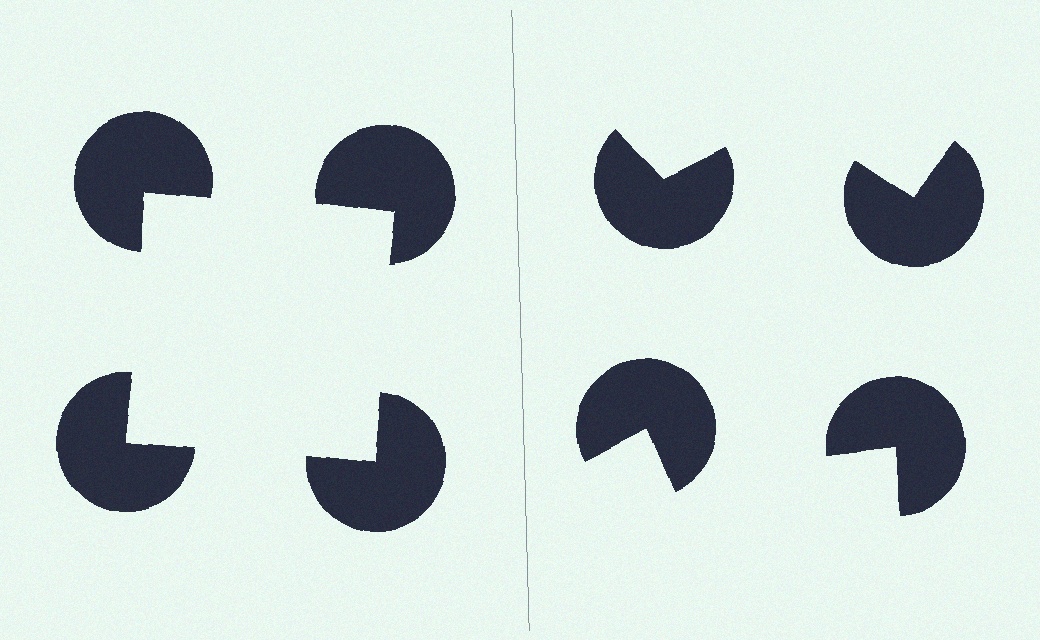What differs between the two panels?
The pac-man discs are positioned identically on both sides; only the wedge orientations differ. On the left they align to a square; on the right they are misaligned.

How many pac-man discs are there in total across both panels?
8 — 4 on each side.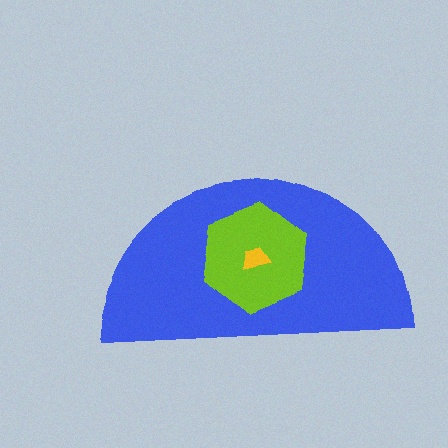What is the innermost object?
The yellow trapezoid.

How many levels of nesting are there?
3.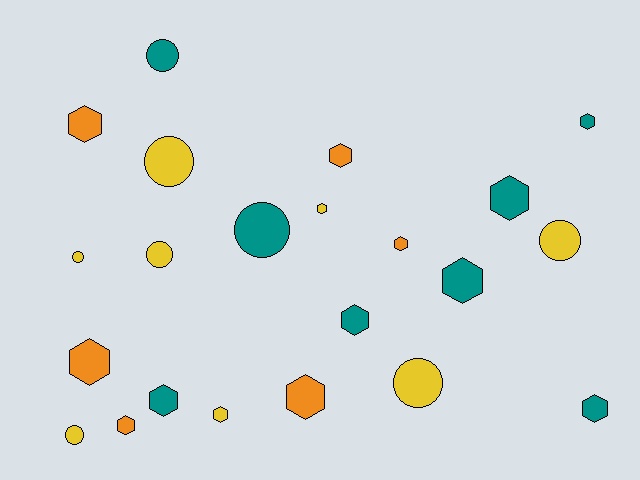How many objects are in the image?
There are 22 objects.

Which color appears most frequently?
Teal, with 8 objects.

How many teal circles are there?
There are 2 teal circles.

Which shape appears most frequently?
Hexagon, with 14 objects.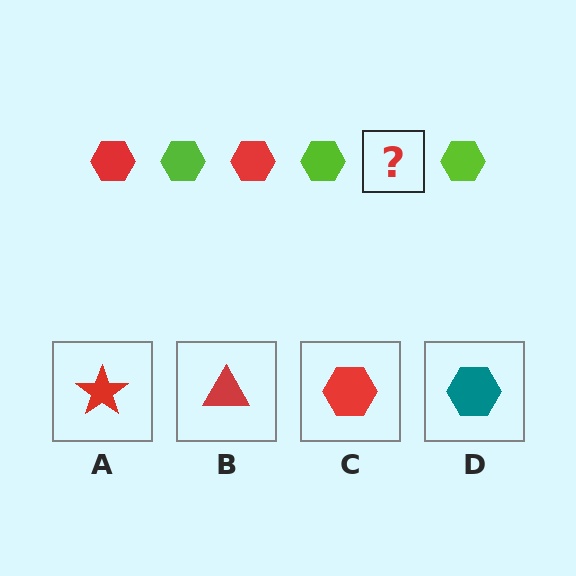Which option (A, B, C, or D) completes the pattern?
C.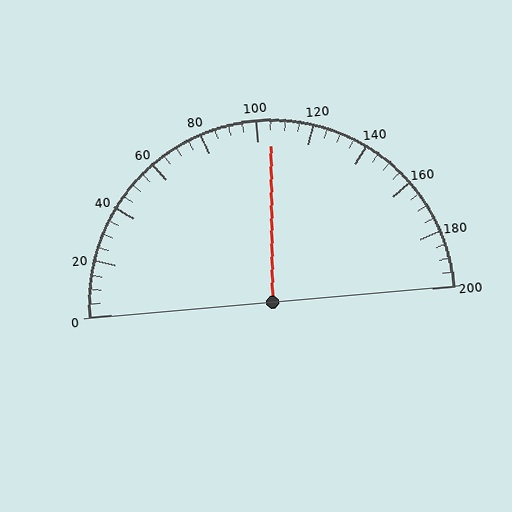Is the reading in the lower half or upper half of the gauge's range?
The reading is in the upper half of the range (0 to 200).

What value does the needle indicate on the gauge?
The needle indicates approximately 105.